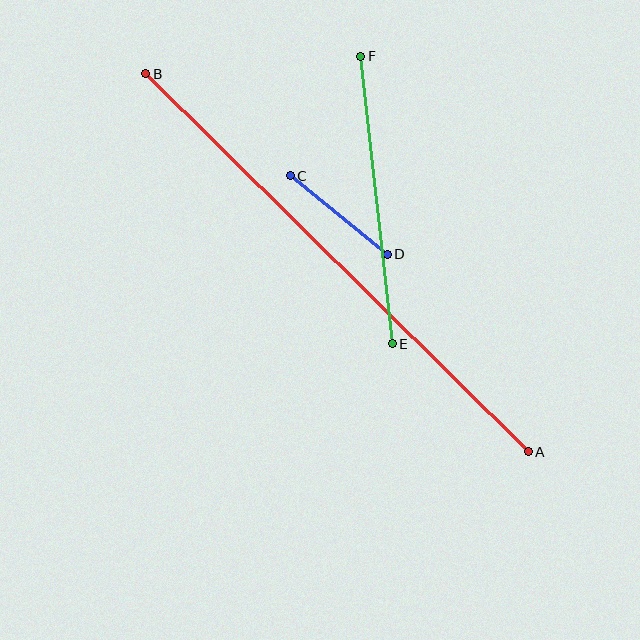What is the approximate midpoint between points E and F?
The midpoint is at approximately (376, 200) pixels.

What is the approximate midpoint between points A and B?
The midpoint is at approximately (337, 263) pixels.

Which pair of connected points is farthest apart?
Points A and B are farthest apart.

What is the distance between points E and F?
The distance is approximately 289 pixels.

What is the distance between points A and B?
The distance is approximately 538 pixels.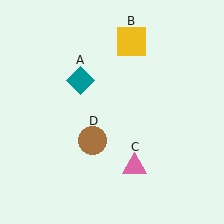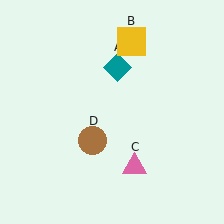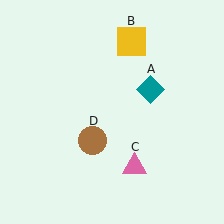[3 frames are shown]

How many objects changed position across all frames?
1 object changed position: teal diamond (object A).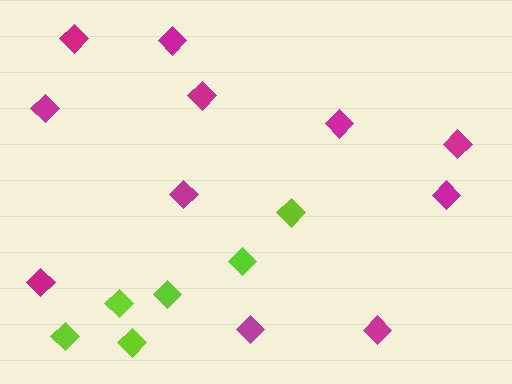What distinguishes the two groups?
There are 2 groups: one group of magenta diamonds (11) and one group of lime diamonds (6).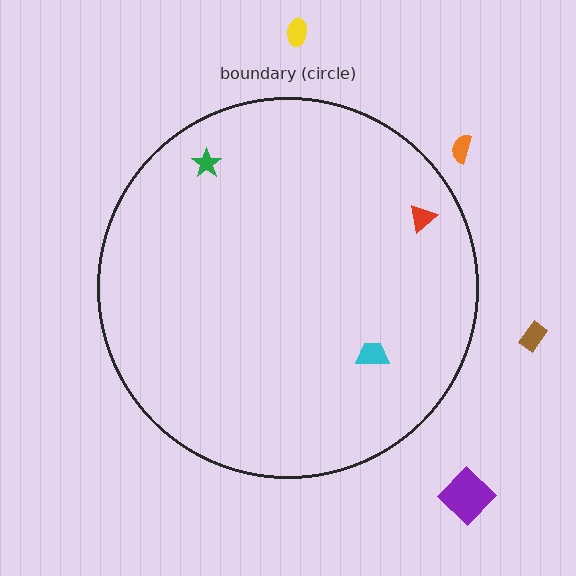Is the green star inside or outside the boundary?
Inside.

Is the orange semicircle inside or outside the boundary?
Outside.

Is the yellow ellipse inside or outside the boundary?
Outside.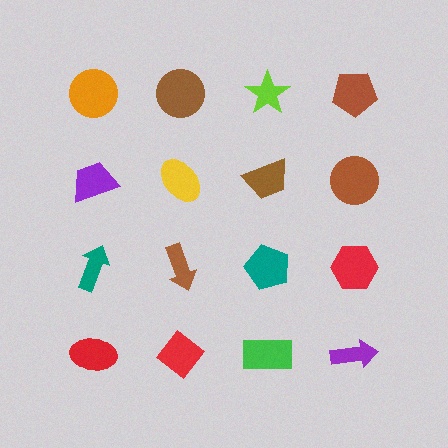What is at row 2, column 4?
A brown circle.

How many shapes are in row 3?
4 shapes.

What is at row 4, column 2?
A red diamond.